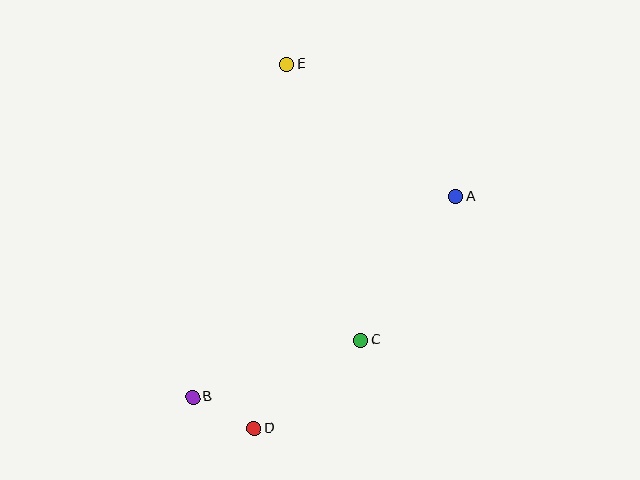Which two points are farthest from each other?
Points D and E are farthest from each other.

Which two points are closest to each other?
Points B and D are closest to each other.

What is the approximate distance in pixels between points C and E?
The distance between C and E is approximately 286 pixels.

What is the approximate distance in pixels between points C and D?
The distance between C and D is approximately 138 pixels.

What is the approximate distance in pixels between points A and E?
The distance between A and E is approximately 215 pixels.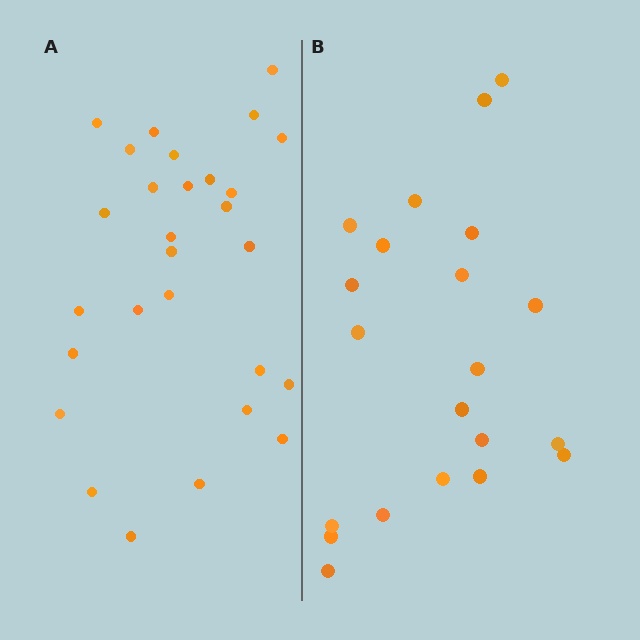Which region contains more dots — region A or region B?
Region A (the left region) has more dots.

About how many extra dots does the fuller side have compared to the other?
Region A has roughly 8 or so more dots than region B.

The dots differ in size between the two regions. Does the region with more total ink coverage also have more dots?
No. Region B has more total ink coverage because its dots are larger, but region A actually contains more individual dots. Total area can be misleading — the number of items is what matters here.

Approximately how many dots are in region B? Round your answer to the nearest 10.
About 20 dots. (The exact count is 21, which rounds to 20.)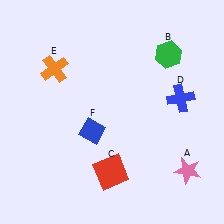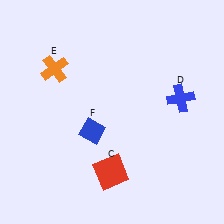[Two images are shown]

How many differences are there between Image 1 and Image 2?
There are 2 differences between the two images.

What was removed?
The pink star (A), the green hexagon (B) were removed in Image 2.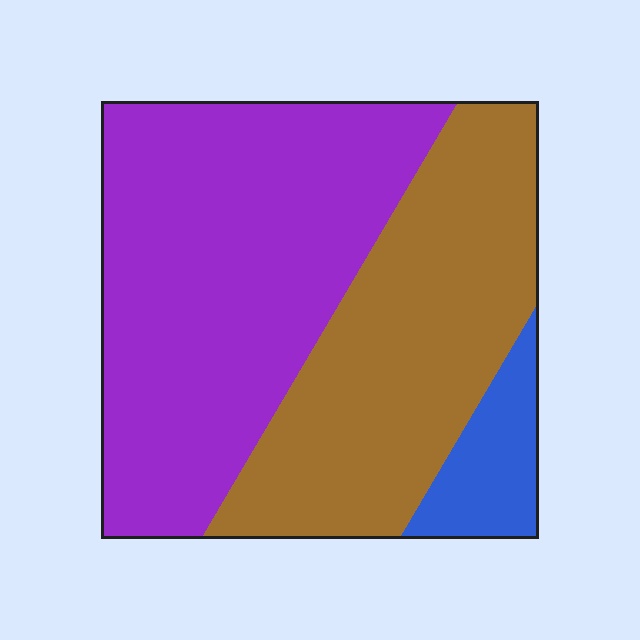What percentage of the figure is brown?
Brown covers roughly 40% of the figure.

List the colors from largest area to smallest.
From largest to smallest: purple, brown, blue.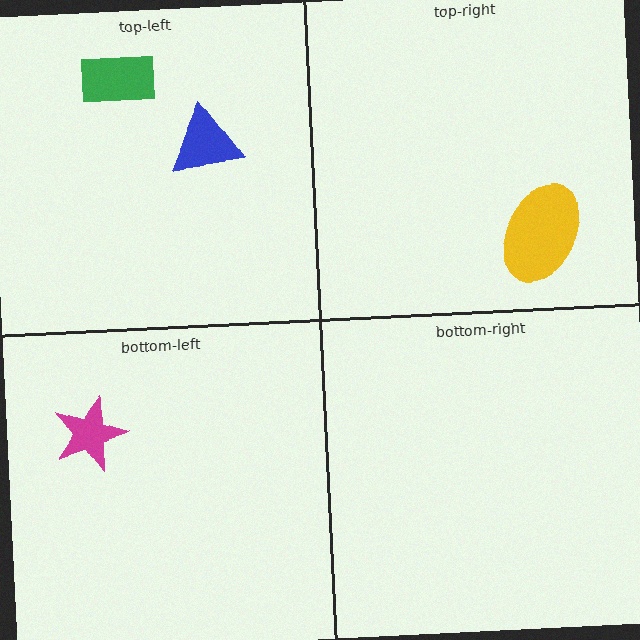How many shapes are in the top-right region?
1.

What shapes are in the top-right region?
The yellow ellipse.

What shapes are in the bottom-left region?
The magenta star.